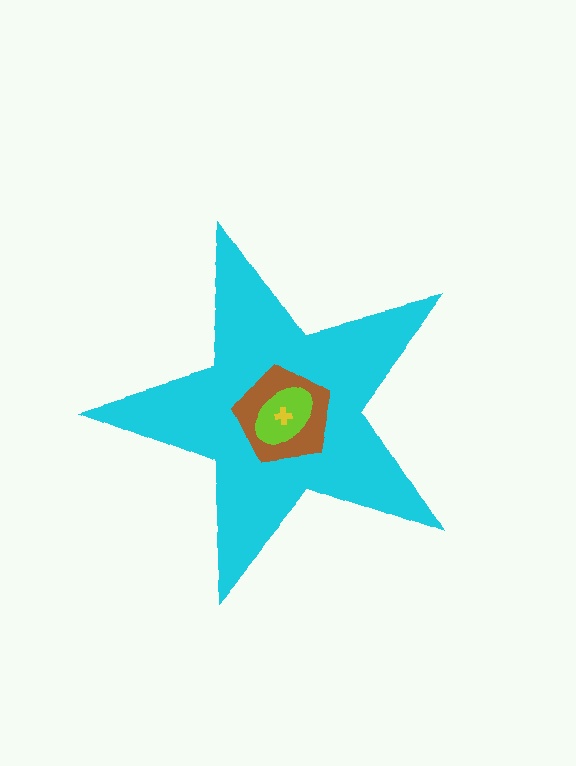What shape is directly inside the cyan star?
The brown pentagon.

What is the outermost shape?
The cyan star.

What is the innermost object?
The yellow cross.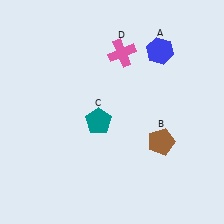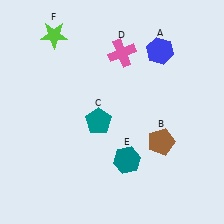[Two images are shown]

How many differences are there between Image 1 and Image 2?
There are 2 differences between the two images.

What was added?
A teal hexagon (E), a lime star (F) were added in Image 2.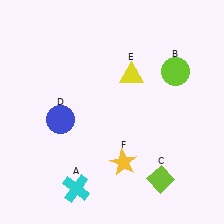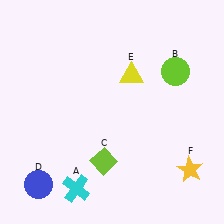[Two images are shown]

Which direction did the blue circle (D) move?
The blue circle (D) moved down.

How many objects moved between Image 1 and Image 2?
3 objects moved between the two images.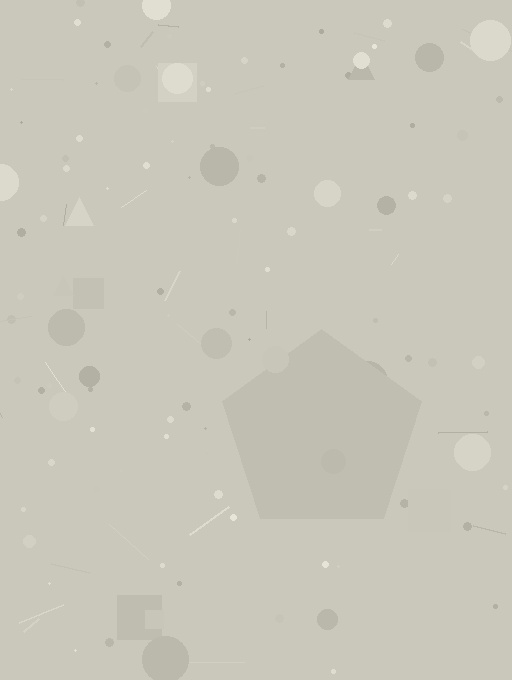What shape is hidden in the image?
A pentagon is hidden in the image.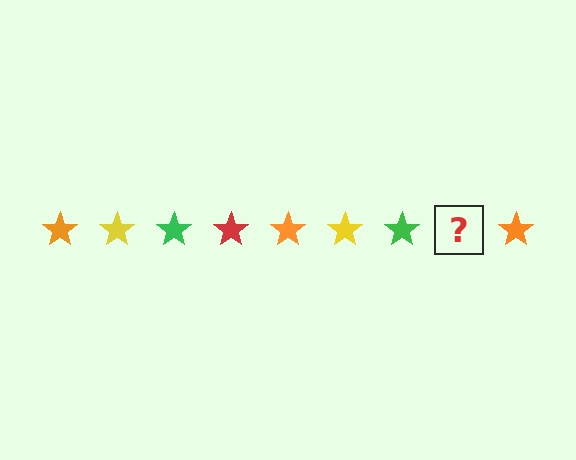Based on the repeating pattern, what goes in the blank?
The blank should be a red star.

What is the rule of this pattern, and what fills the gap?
The rule is that the pattern cycles through orange, yellow, green, red stars. The gap should be filled with a red star.